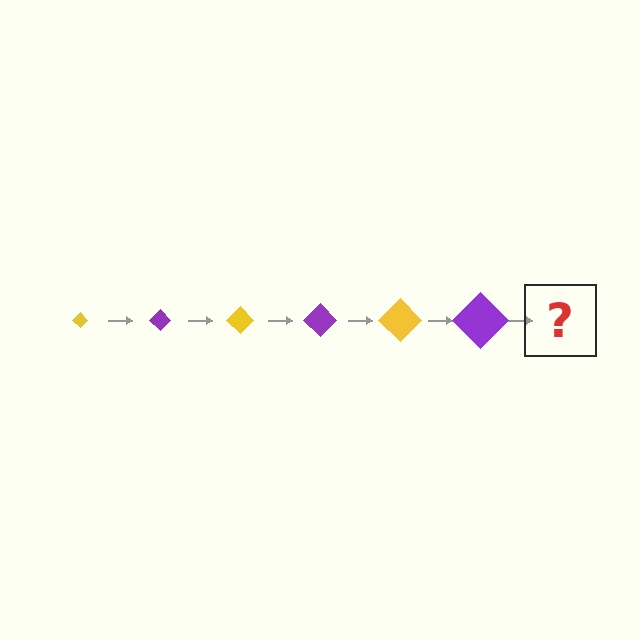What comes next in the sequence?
The next element should be a yellow diamond, larger than the previous one.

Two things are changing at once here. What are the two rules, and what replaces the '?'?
The two rules are that the diamond grows larger each step and the color cycles through yellow and purple. The '?' should be a yellow diamond, larger than the previous one.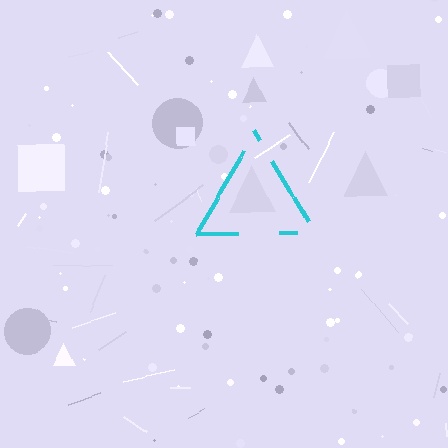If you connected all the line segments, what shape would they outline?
They would outline a triangle.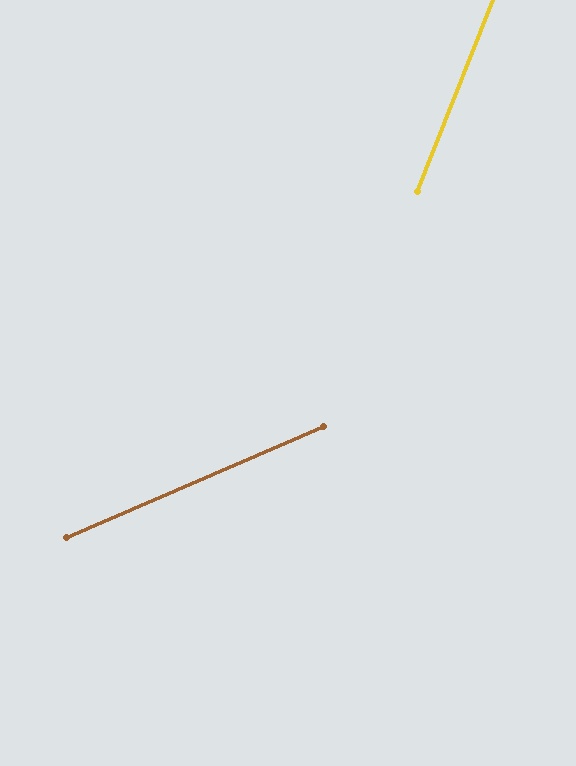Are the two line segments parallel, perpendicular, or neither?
Neither parallel nor perpendicular — they differ by about 45°.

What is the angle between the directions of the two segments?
Approximately 45 degrees.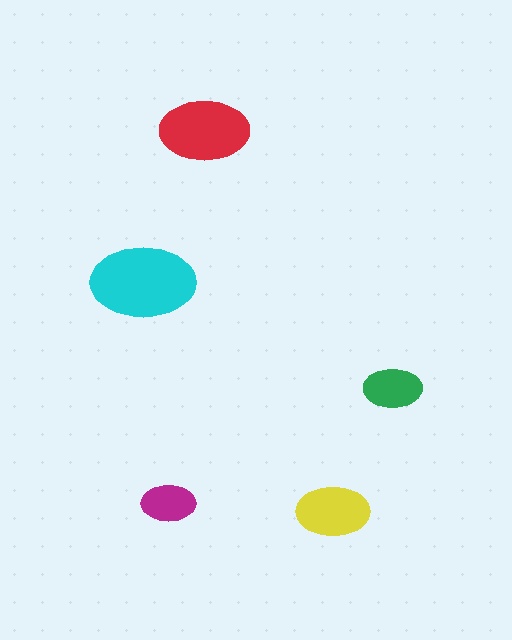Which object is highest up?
The red ellipse is topmost.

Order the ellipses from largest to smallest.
the cyan one, the red one, the yellow one, the green one, the magenta one.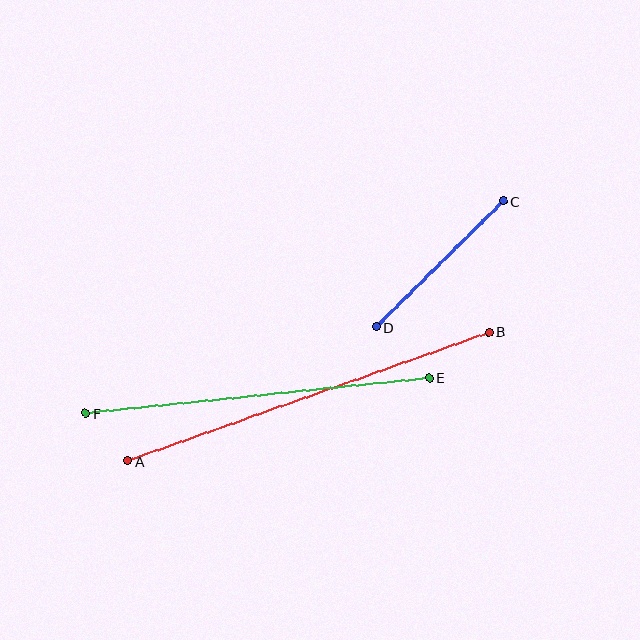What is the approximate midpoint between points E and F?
The midpoint is at approximately (257, 396) pixels.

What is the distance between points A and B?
The distance is approximately 383 pixels.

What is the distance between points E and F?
The distance is approximately 345 pixels.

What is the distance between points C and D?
The distance is approximately 179 pixels.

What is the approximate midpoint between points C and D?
The midpoint is at approximately (440, 264) pixels.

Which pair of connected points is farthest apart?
Points A and B are farthest apart.